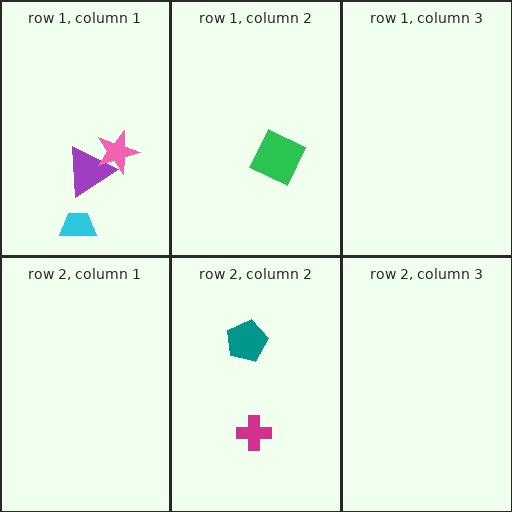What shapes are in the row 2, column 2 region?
The magenta cross, the teal pentagon.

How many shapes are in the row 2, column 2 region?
2.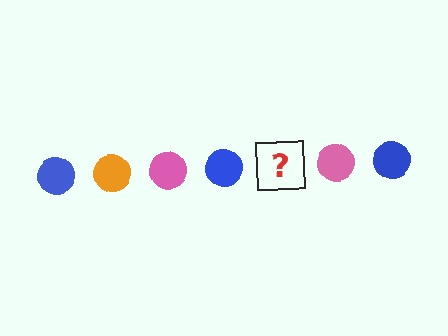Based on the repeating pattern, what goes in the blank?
The blank should be an orange circle.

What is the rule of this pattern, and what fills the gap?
The rule is that the pattern cycles through blue, orange, pink circles. The gap should be filled with an orange circle.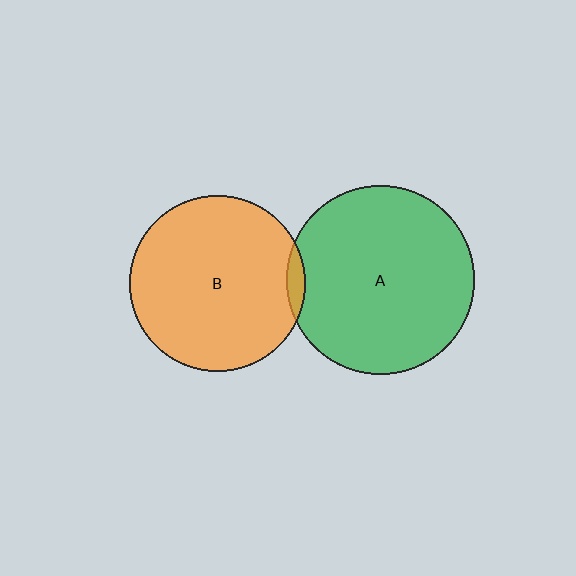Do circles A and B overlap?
Yes.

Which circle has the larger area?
Circle A (green).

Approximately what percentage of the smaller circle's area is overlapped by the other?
Approximately 5%.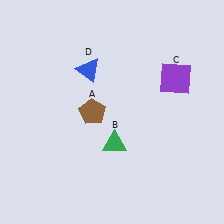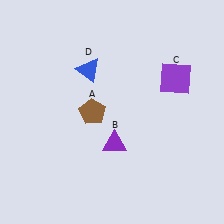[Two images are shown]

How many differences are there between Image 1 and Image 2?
There is 1 difference between the two images.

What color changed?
The triangle (B) changed from green in Image 1 to purple in Image 2.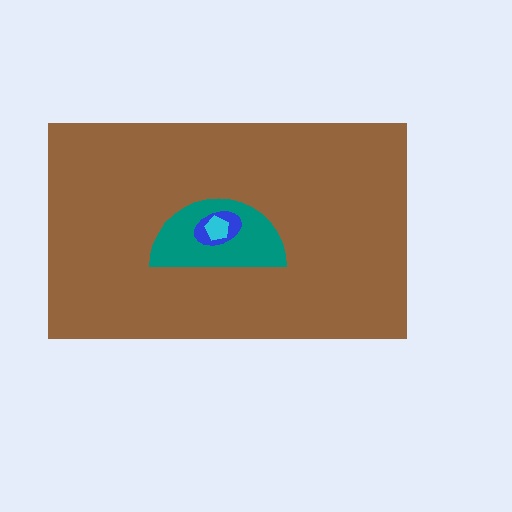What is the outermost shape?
The brown rectangle.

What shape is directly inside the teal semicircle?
The blue ellipse.